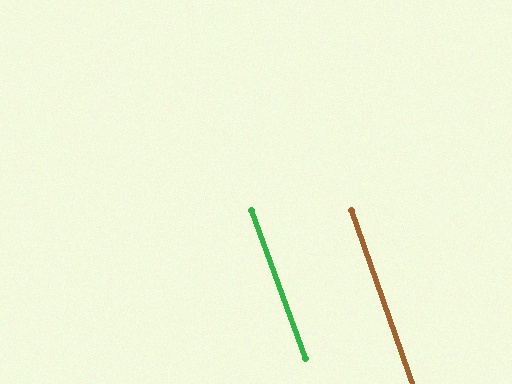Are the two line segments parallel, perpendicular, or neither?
Parallel — their directions differ by only 0.5°.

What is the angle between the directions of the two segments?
Approximately 0 degrees.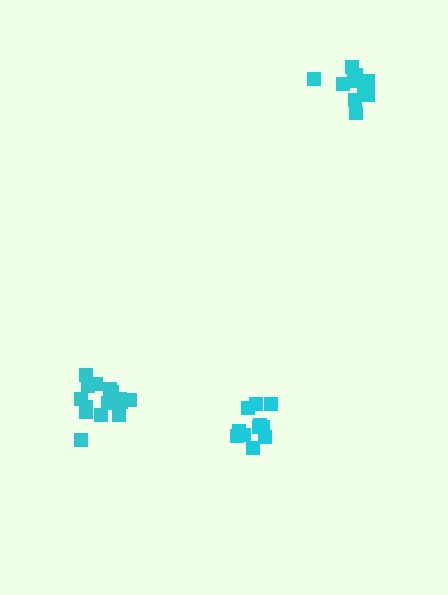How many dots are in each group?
Group 1: 15 dots, Group 2: 10 dots, Group 3: 12 dots (37 total).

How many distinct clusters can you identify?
There are 3 distinct clusters.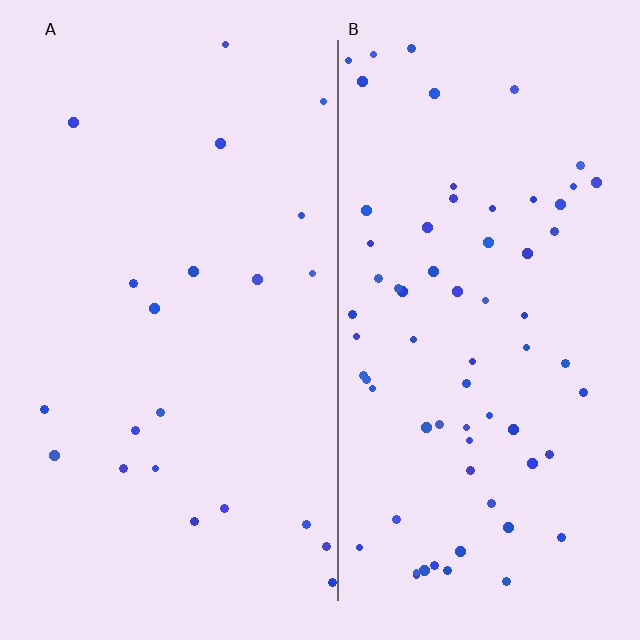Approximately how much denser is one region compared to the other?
Approximately 3.2× — region B over region A.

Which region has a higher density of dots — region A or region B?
B (the right).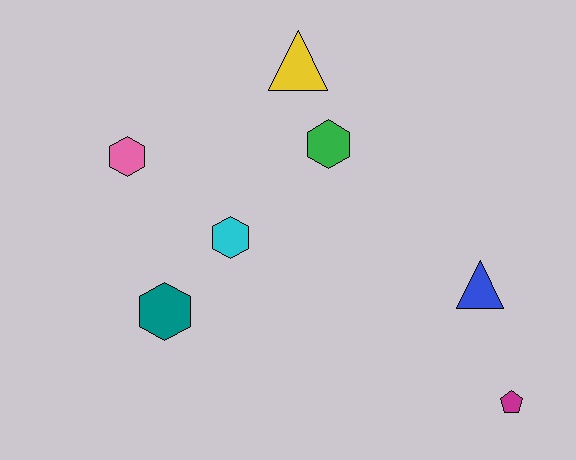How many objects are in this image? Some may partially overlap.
There are 7 objects.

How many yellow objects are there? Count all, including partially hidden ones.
There is 1 yellow object.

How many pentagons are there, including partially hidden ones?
There is 1 pentagon.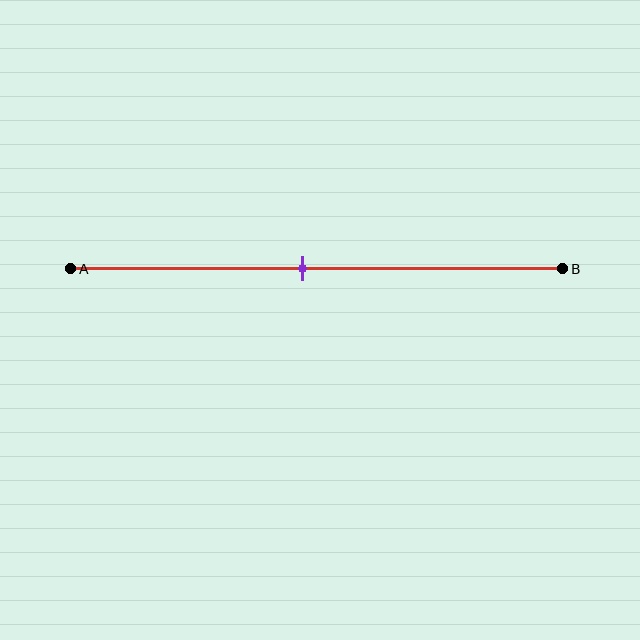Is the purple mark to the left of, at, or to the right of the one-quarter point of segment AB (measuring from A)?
The purple mark is to the right of the one-quarter point of segment AB.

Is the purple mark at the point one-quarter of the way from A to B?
No, the mark is at about 45% from A, not at the 25% one-quarter point.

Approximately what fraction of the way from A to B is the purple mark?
The purple mark is approximately 45% of the way from A to B.